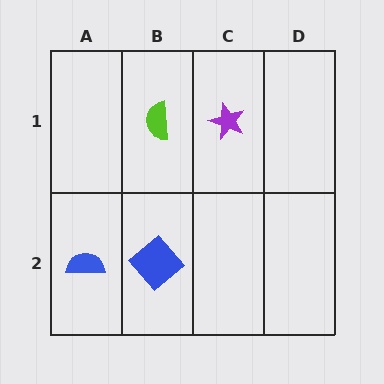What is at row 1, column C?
A purple star.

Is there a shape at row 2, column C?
No, that cell is empty.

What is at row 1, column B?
A lime semicircle.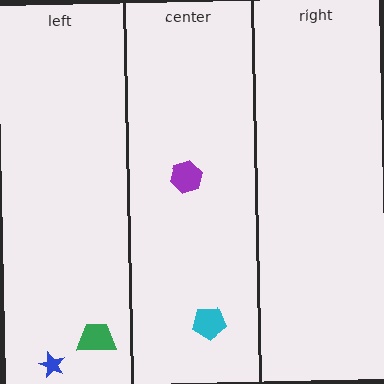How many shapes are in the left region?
2.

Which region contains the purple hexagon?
The center region.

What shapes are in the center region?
The purple hexagon, the cyan pentagon.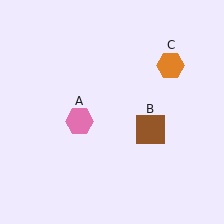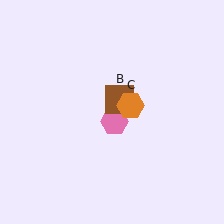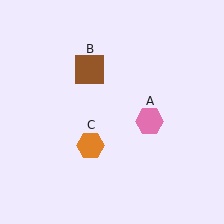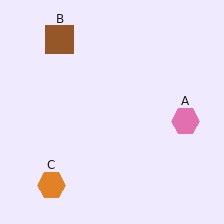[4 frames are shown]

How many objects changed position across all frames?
3 objects changed position: pink hexagon (object A), brown square (object B), orange hexagon (object C).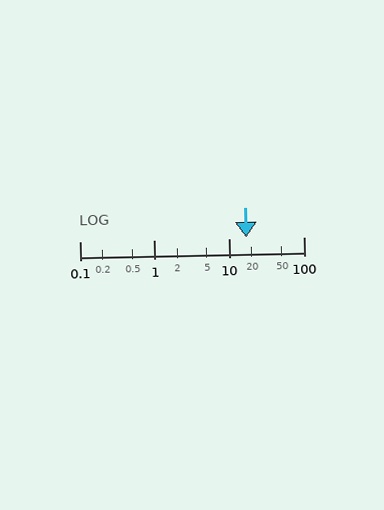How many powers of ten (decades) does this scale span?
The scale spans 3 decades, from 0.1 to 100.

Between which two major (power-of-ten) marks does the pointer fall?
The pointer is between 10 and 100.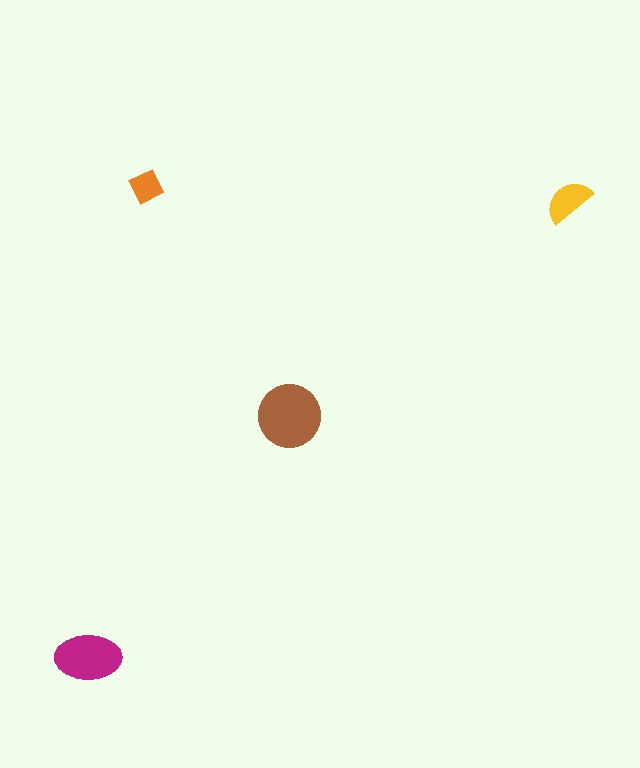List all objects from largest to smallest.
The brown circle, the magenta ellipse, the yellow semicircle, the orange square.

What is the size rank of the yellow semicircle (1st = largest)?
3rd.